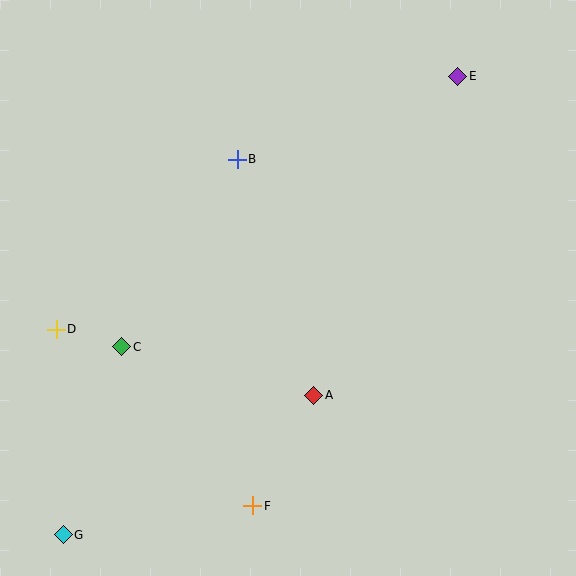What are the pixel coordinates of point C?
Point C is at (122, 347).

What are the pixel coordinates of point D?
Point D is at (56, 329).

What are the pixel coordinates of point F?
Point F is at (252, 506).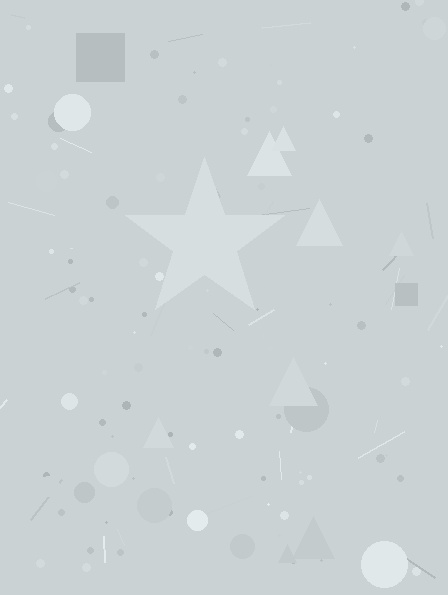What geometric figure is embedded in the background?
A star is embedded in the background.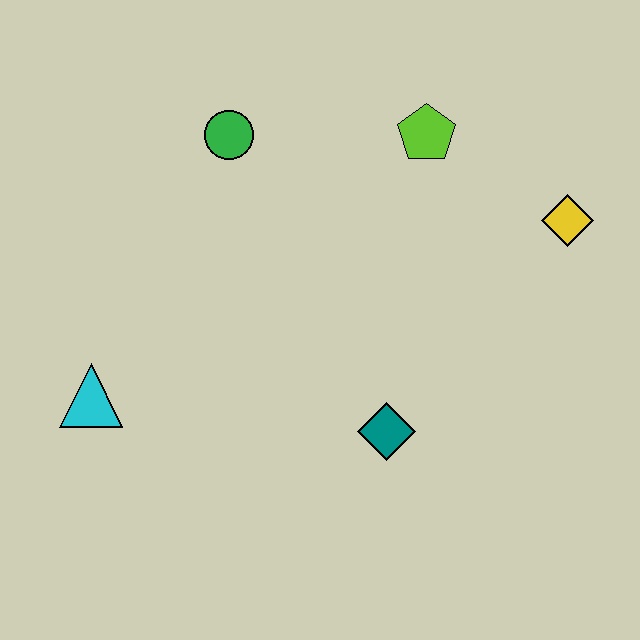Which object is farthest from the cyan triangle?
The yellow diamond is farthest from the cyan triangle.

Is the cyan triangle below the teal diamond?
No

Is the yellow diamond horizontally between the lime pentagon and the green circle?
No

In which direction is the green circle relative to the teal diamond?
The green circle is above the teal diamond.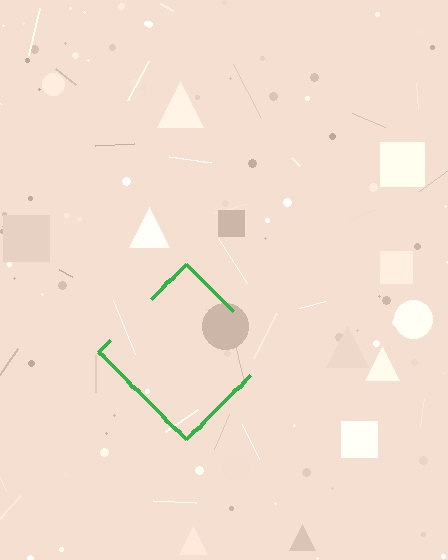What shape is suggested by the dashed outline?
The dashed outline suggests a diamond.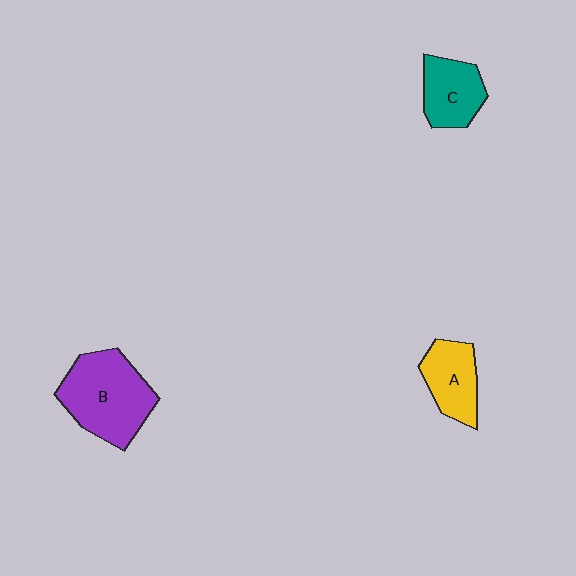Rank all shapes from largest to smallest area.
From largest to smallest: B (purple), C (teal), A (yellow).